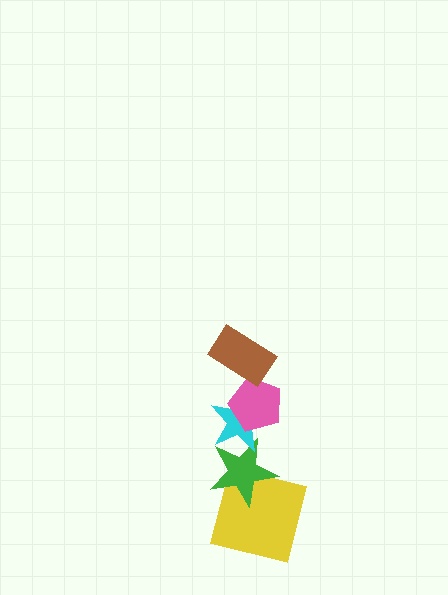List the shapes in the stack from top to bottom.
From top to bottom: the brown rectangle, the pink pentagon, the cyan star, the green star, the yellow square.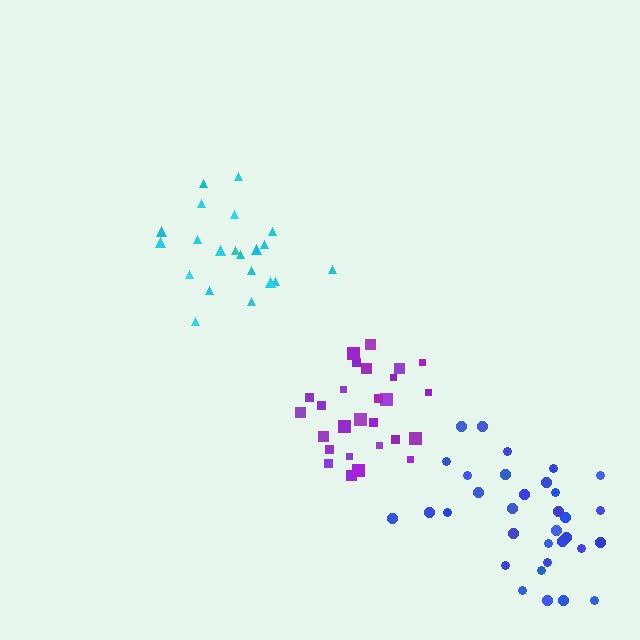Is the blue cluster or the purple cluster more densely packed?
Purple.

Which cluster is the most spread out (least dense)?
Blue.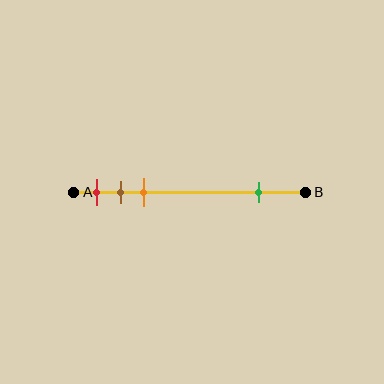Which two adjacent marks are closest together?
The brown and orange marks are the closest adjacent pair.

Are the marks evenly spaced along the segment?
No, the marks are not evenly spaced.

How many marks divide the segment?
There are 4 marks dividing the segment.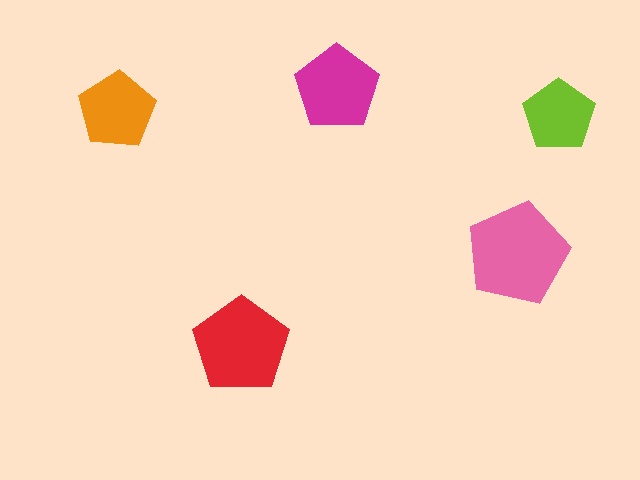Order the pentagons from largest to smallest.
the pink one, the red one, the magenta one, the orange one, the lime one.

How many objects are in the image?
There are 5 objects in the image.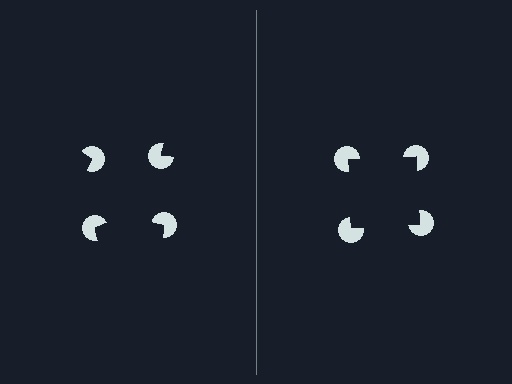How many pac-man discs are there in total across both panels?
8 — 4 on each side.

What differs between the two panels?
The pac-man discs are positioned identically on both sides; only the wedge orientations differ. On the right they align to a square; on the left they are misaligned.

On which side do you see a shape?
An illusory square appears on the right side. On the left side the wedge cuts are rotated, so no coherent shape forms.